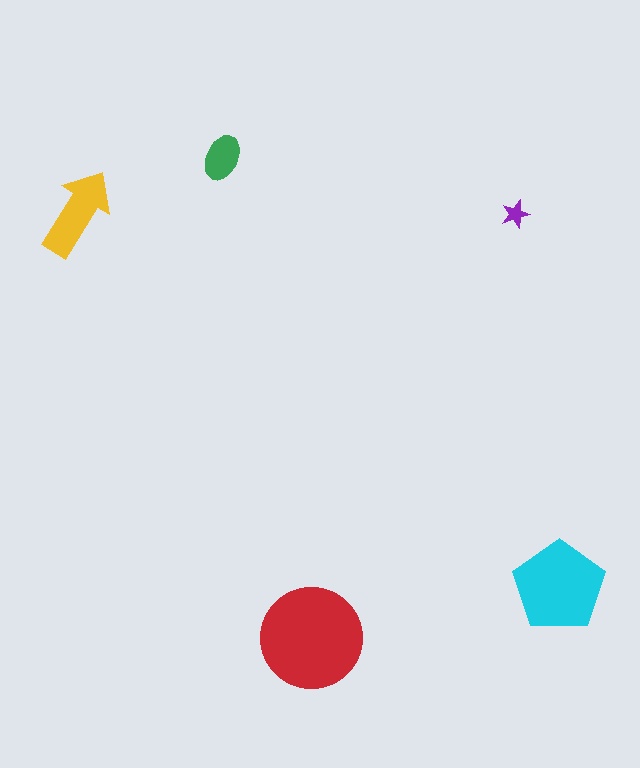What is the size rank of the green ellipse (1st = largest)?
4th.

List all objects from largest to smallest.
The red circle, the cyan pentagon, the yellow arrow, the green ellipse, the purple star.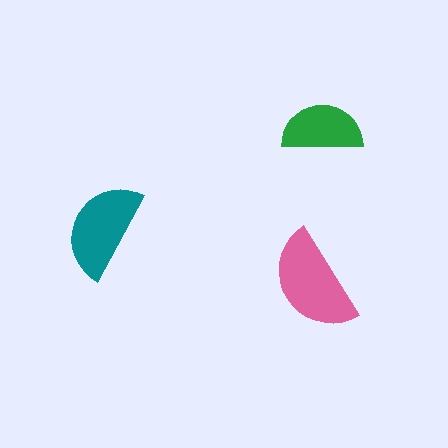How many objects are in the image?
There are 3 objects in the image.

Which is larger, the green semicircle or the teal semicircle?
The teal one.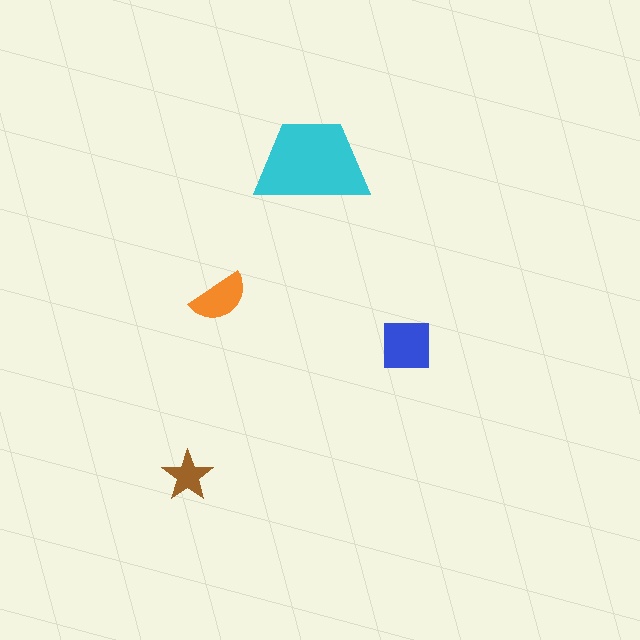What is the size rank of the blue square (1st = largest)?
2nd.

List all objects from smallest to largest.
The brown star, the orange semicircle, the blue square, the cyan trapezoid.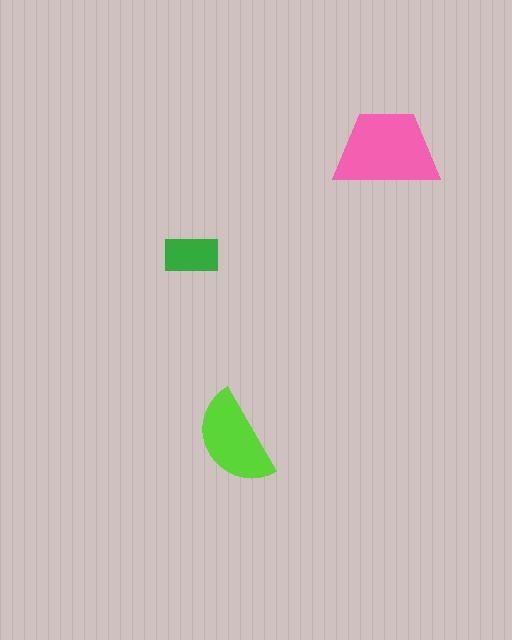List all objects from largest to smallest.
The pink trapezoid, the lime semicircle, the green rectangle.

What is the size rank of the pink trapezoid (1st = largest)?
1st.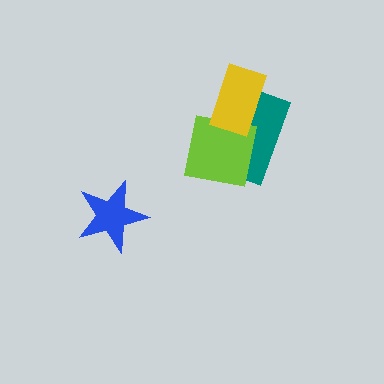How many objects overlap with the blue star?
0 objects overlap with the blue star.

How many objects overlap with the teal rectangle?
2 objects overlap with the teal rectangle.